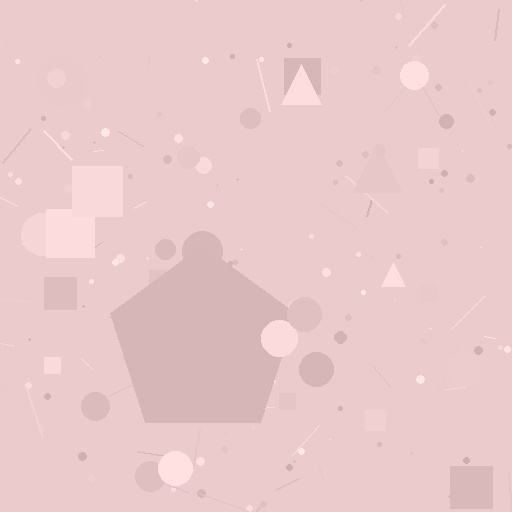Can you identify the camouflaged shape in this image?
The camouflaged shape is a pentagon.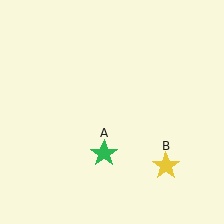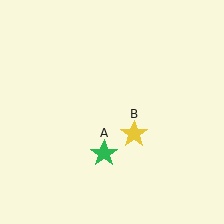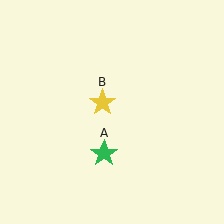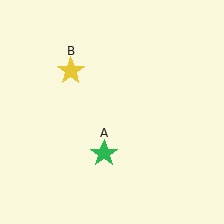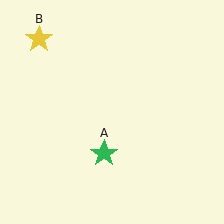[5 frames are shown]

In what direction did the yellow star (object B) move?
The yellow star (object B) moved up and to the left.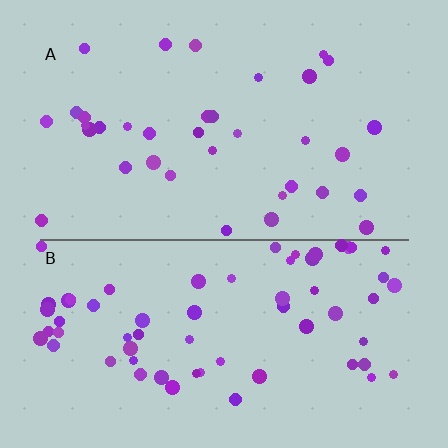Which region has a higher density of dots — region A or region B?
B (the bottom).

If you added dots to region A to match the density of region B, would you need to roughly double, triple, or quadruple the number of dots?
Approximately double.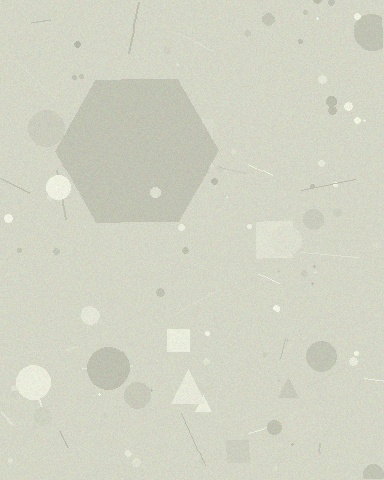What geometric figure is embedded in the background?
A hexagon is embedded in the background.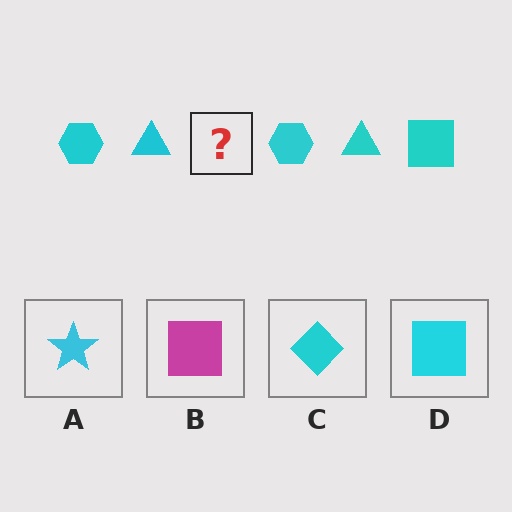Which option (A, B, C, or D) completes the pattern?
D.